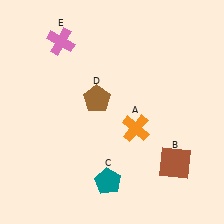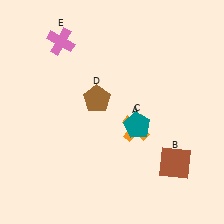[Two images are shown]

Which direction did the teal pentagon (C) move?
The teal pentagon (C) moved up.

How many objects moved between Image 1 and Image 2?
1 object moved between the two images.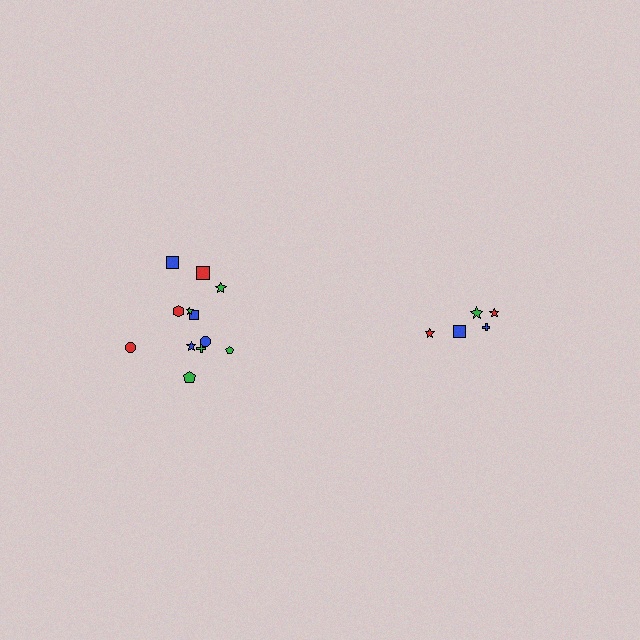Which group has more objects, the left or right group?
The left group.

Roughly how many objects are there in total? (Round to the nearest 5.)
Roughly 15 objects in total.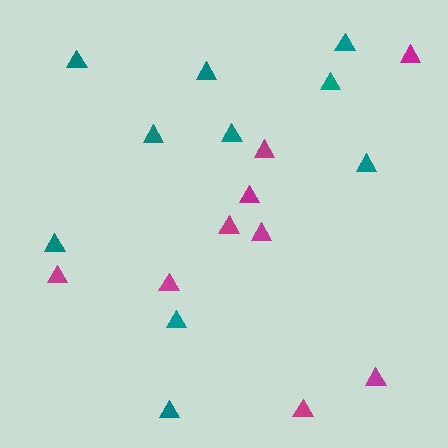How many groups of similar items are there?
There are 2 groups: one group of teal triangles (10) and one group of magenta triangles (9).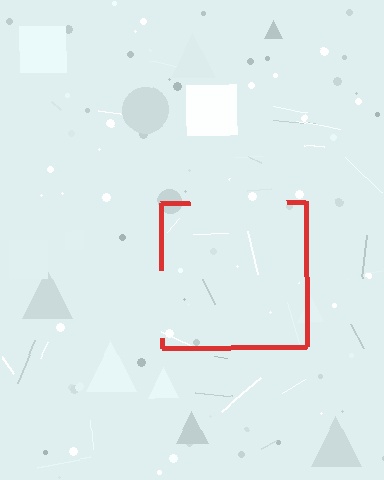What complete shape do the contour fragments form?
The contour fragments form a square.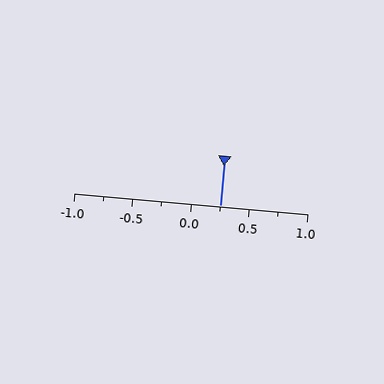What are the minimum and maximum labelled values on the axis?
The axis runs from -1.0 to 1.0.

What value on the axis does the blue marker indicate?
The marker indicates approximately 0.25.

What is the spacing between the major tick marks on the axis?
The major ticks are spaced 0.5 apart.